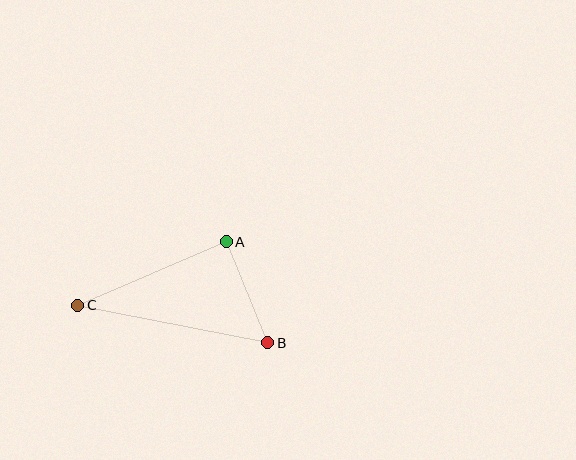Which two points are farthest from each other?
Points B and C are farthest from each other.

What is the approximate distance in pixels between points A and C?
The distance between A and C is approximately 162 pixels.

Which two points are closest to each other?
Points A and B are closest to each other.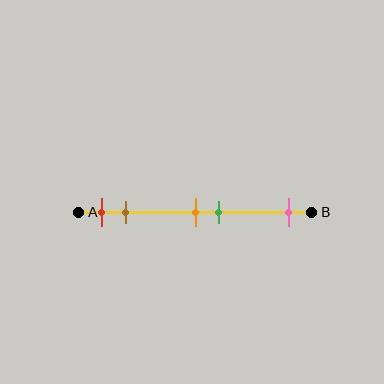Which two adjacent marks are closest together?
The orange and green marks are the closest adjacent pair.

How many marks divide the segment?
There are 5 marks dividing the segment.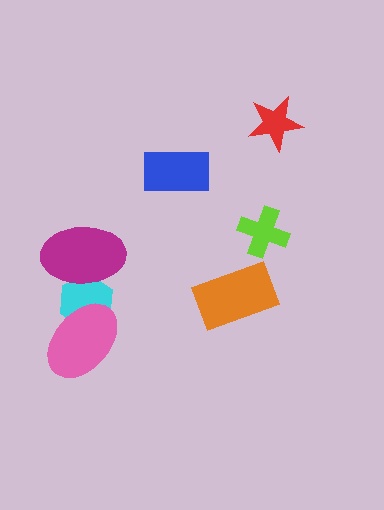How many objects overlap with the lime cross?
0 objects overlap with the lime cross.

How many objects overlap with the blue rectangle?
0 objects overlap with the blue rectangle.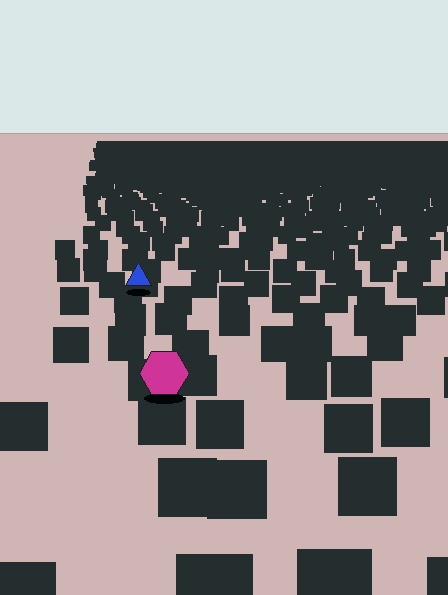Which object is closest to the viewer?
The magenta hexagon is closest. The texture marks near it are larger and more spread out.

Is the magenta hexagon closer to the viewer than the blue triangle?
Yes. The magenta hexagon is closer — you can tell from the texture gradient: the ground texture is coarser near it.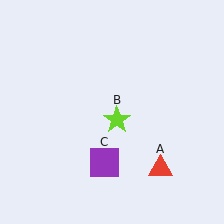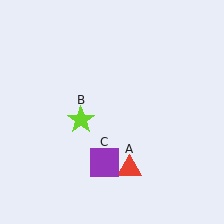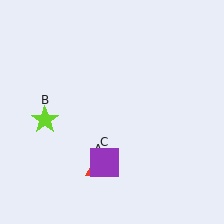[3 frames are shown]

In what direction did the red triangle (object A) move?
The red triangle (object A) moved left.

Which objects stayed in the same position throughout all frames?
Purple square (object C) remained stationary.